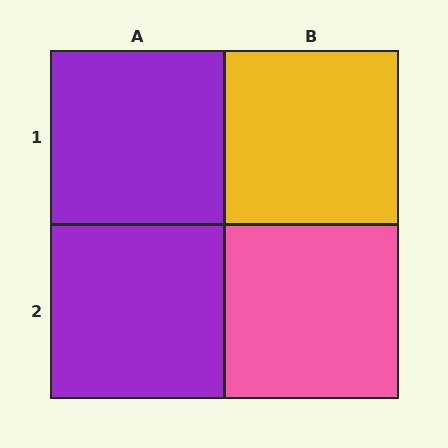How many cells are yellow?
1 cell is yellow.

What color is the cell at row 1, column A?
Purple.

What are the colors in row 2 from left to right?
Purple, pink.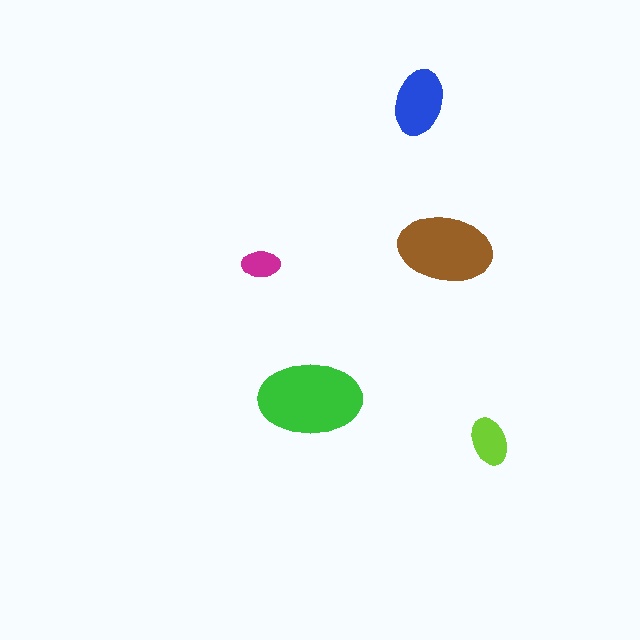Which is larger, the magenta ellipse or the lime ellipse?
The lime one.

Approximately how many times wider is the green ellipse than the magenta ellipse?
About 2.5 times wider.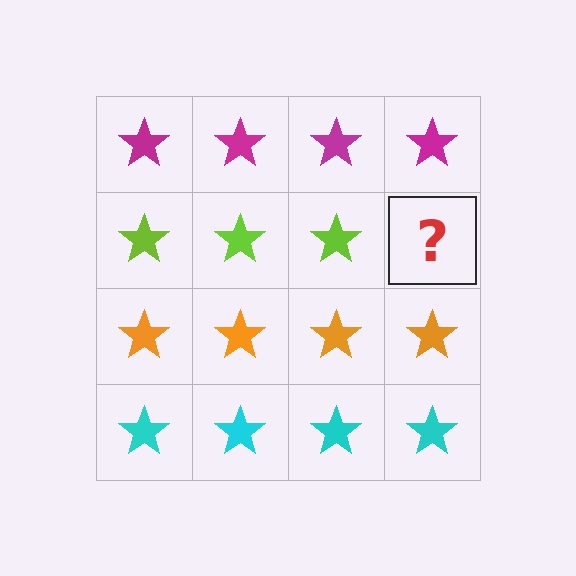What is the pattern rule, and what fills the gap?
The rule is that each row has a consistent color. The gap should be filled with a lime star.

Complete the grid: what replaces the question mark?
The question mark should be replaced with a lime star.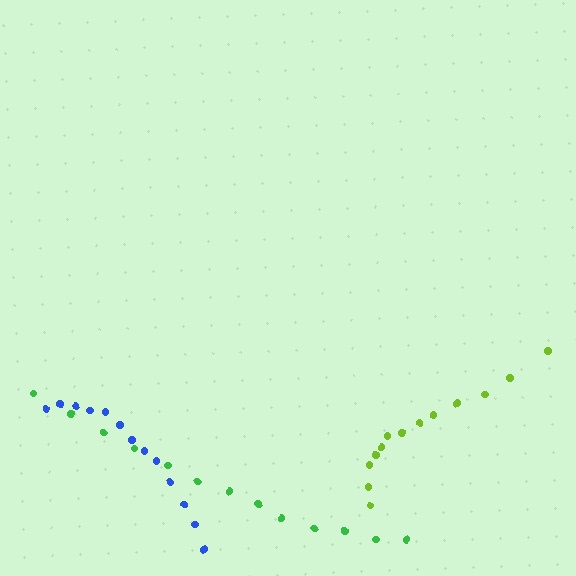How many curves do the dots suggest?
There are 3 distinct paths.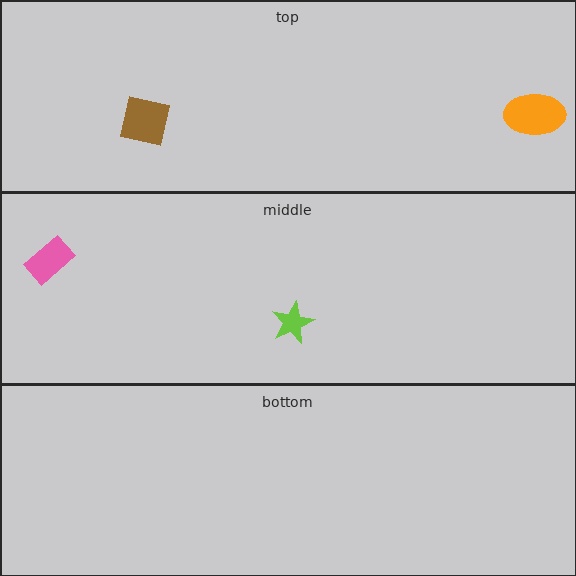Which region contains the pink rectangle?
The middle region.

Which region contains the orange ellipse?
The top region.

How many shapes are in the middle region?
2.